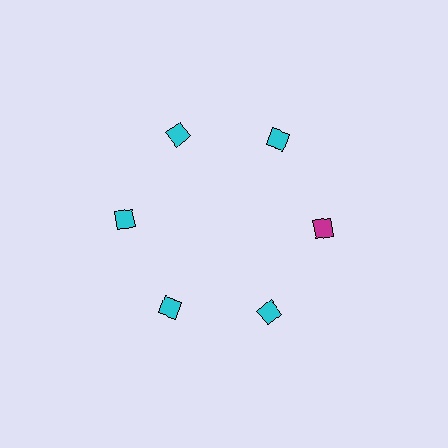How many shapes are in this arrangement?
There are 6 shapes arranged in a ring pattern.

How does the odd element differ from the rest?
It has a different color: magenta instead of cyan.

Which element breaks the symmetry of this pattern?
The magenta diamond at roughly the 3 o'clock position breaks the symmetry. All other shapes are cyan diamonds.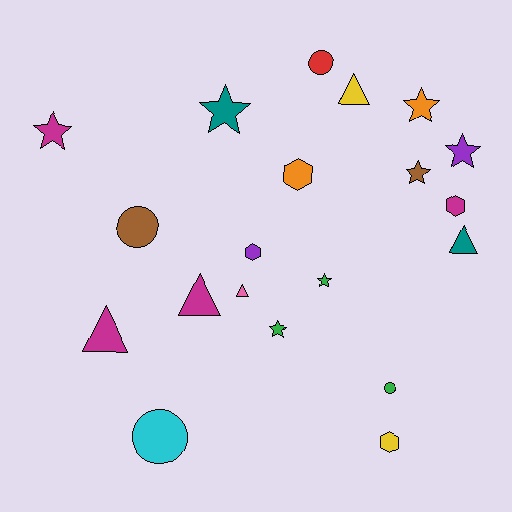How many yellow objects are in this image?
There are 2 yellow objects.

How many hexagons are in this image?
There are 4 hexagons.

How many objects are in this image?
There are 20 objects.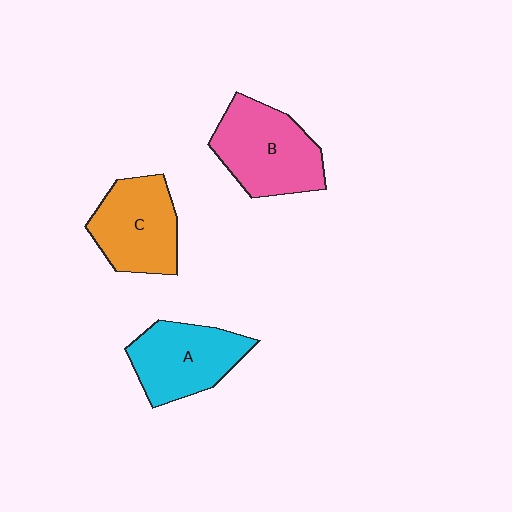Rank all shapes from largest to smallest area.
From largest to smallest: B (pink), A (cyan), C (orange).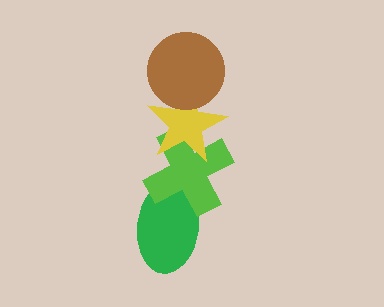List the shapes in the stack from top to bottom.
From top to bottom: the brown circle, the yellow star, the lime cross, the green ellipse.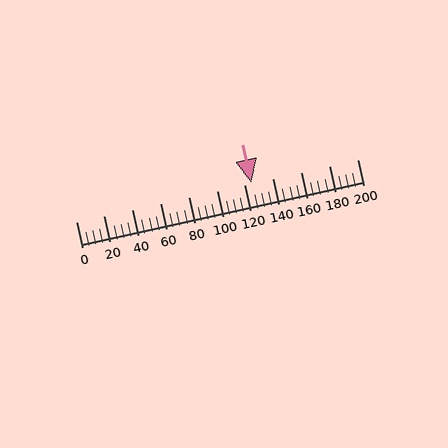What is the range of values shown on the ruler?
The ruler shows values from 0 to 200.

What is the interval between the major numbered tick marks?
The major tick marks are spaced 20 units apart.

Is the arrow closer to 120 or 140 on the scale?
The arrow is closer to 120.